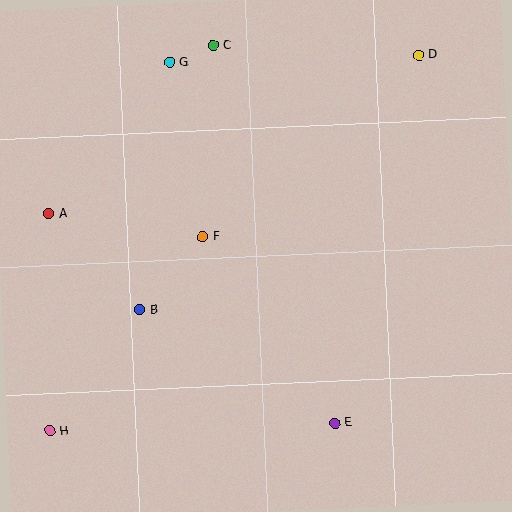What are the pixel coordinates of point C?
Point C is at (213, 45).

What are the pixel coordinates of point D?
Point D is at (418, 55).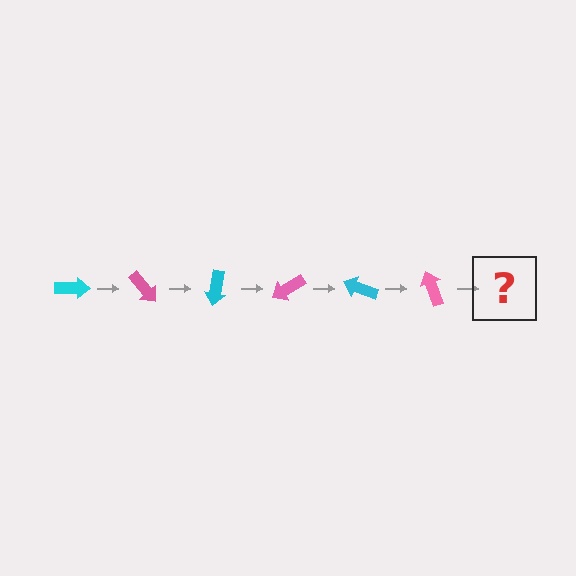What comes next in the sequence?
The next element should be a cyan arrow, rotated 300 degrees from the start.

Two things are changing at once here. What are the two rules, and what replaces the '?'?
The two rules are that it rotates 50 degrees each step and the color cycles through cyan and pink. The '?' should be a cyan arrow, rotated 300 degrees from the start.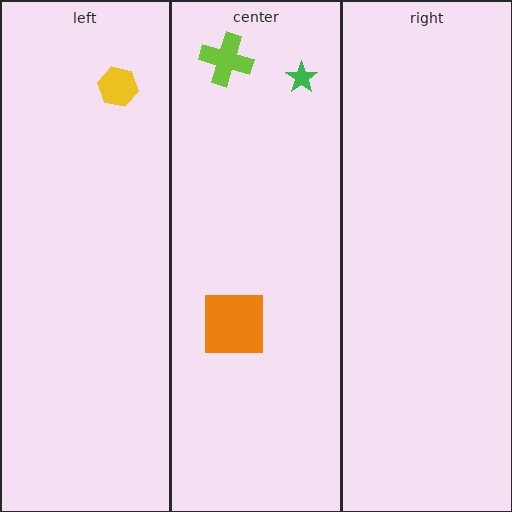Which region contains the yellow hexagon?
The left region.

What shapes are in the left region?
The yellow hexagon.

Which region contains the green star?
The center region.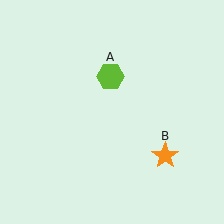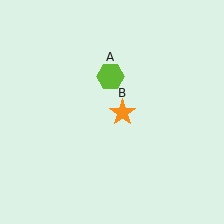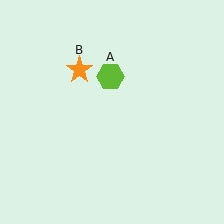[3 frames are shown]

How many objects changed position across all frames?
1 object changed position: orange star (object B).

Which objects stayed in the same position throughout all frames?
Lime hexagon (object A) remained stationary.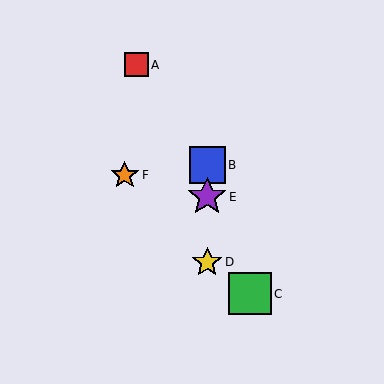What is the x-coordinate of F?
Object F is at x≈125.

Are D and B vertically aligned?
Yes, both are at x≈207.